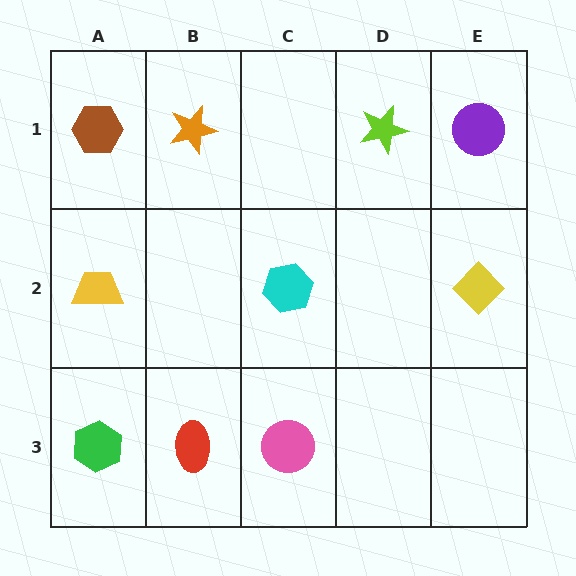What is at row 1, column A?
A brown hexagon.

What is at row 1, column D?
A lime star.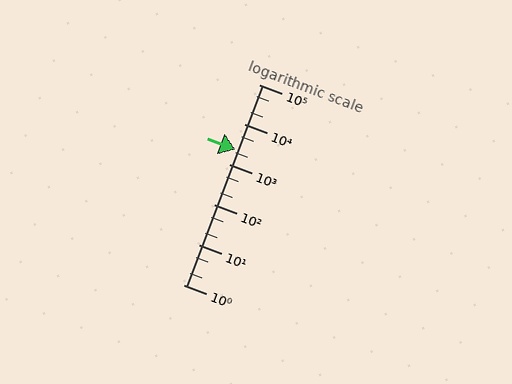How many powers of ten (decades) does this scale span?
The scale spans 5 decades, from 1 to 100000.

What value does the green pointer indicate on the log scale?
The pointer indicates approximately 2400.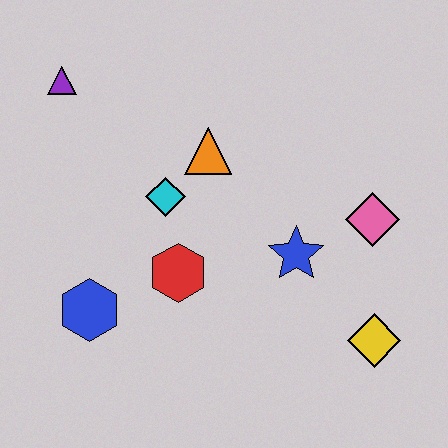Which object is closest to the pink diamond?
The blue star is closest to the pink diamond.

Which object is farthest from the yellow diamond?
The purple triangle is farthest from the yellow diamond.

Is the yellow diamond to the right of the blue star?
Yes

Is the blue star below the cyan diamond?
Yes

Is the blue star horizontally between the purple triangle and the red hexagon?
No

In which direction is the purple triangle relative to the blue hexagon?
The purple triangle is above the blue hexagon.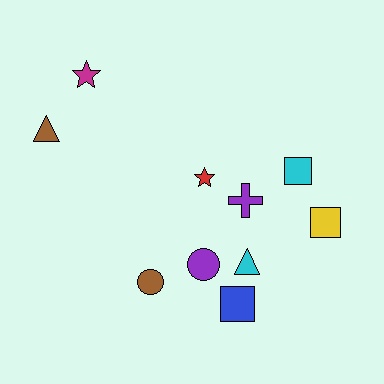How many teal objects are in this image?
There are no teal objects.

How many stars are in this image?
There are 2 stars.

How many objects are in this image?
There are 10 objects.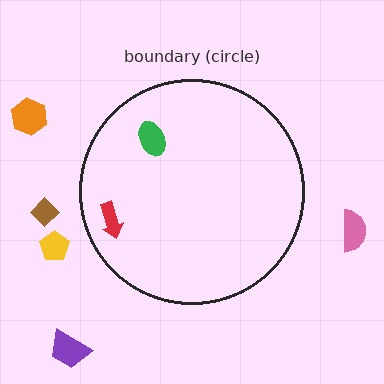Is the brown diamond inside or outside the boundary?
Outside.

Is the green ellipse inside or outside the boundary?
Inside.